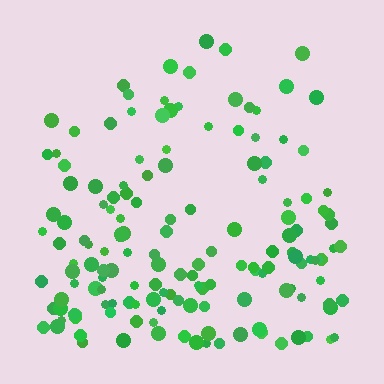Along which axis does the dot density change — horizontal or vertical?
Vertical.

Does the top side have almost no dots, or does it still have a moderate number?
Still a moderate number, just noticeably fewer than the bottom.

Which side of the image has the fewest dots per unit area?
The top.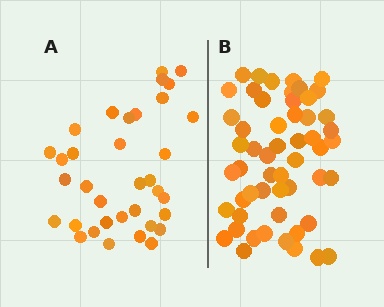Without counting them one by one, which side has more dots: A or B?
Region B (the right region) has more dots.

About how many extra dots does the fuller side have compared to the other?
Region B has approximately 20 more dots than region A.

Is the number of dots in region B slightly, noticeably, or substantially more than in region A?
Region B has substantially more. The ratio is roughly 1.5 to 1.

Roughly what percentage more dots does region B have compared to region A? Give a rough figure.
About 55% more.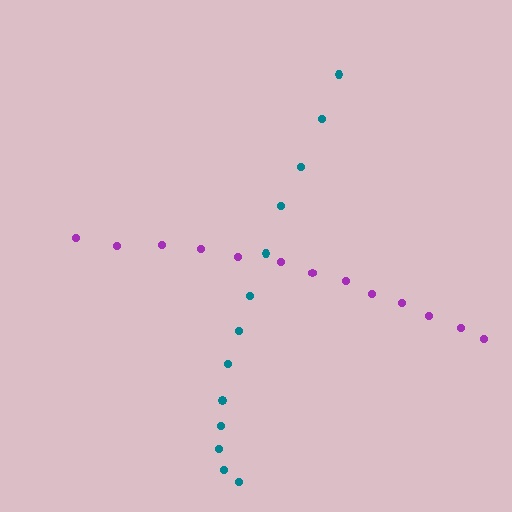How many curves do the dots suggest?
There are 2 distinct paths.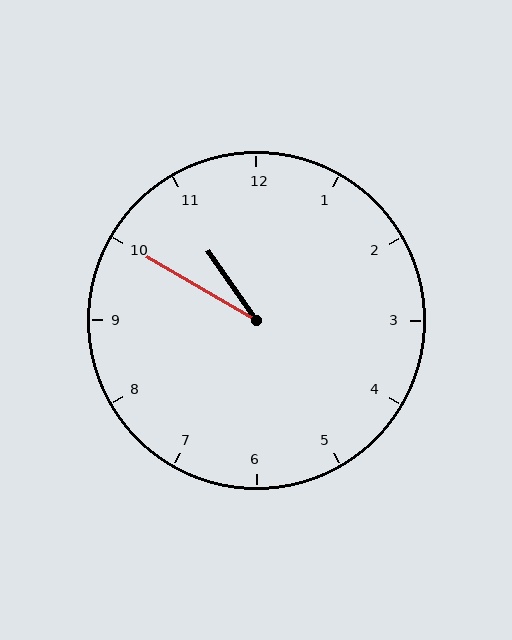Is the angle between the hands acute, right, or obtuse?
It is acute.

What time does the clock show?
10:50.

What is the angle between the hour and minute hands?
Approximately 25 degrees.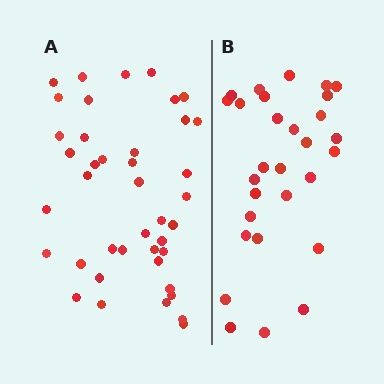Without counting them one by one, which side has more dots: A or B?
Region A (the left region) has more dots.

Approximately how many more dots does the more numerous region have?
Region A has roughly 12 or so more dots than region B.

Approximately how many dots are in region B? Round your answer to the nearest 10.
About 30 dots. (The exact count is 29, which rounds to 30.)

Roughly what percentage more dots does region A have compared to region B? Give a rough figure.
About 40% more.